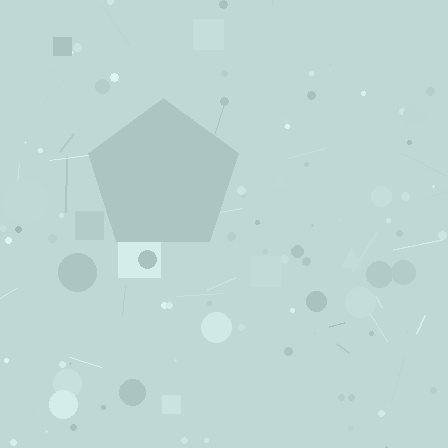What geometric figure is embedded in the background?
A pentagon is embedded in the background.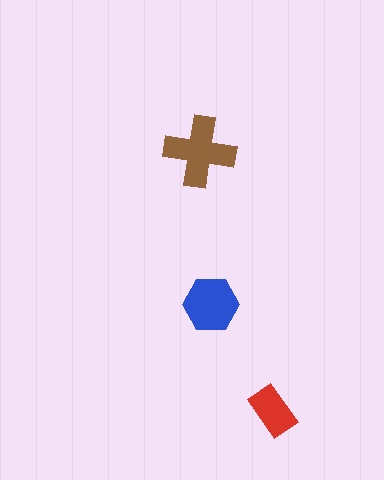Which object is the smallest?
The red rectangle.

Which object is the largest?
The brown cross.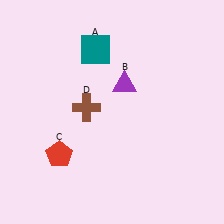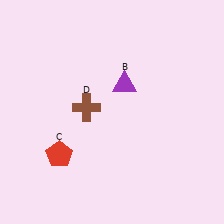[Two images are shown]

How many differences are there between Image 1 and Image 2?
There is 1 difference between the two images.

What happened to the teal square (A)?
The teal square (A) was removed in Image 2. It was in the top-left area of Image 1.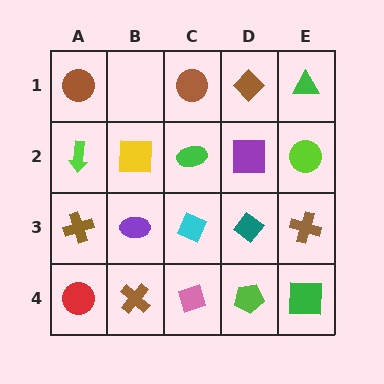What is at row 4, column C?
A pink diamond.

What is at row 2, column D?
A purple square.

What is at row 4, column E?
A green square.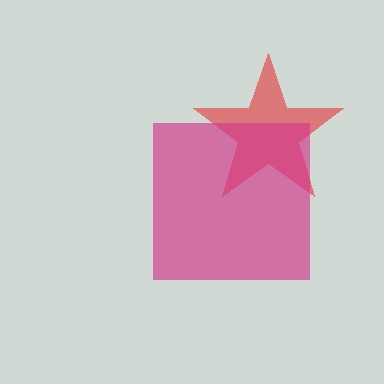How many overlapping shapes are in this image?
There are 2 overlapping shapes in the image.